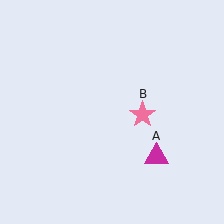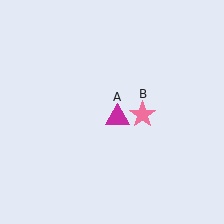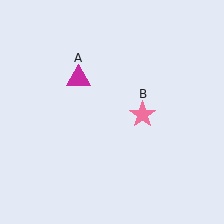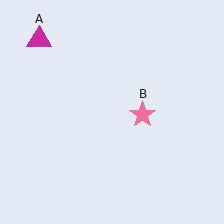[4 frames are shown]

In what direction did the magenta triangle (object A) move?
The magenta triangle (object A) moved up and to the left.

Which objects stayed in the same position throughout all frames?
Pink star (object B) remained stationary.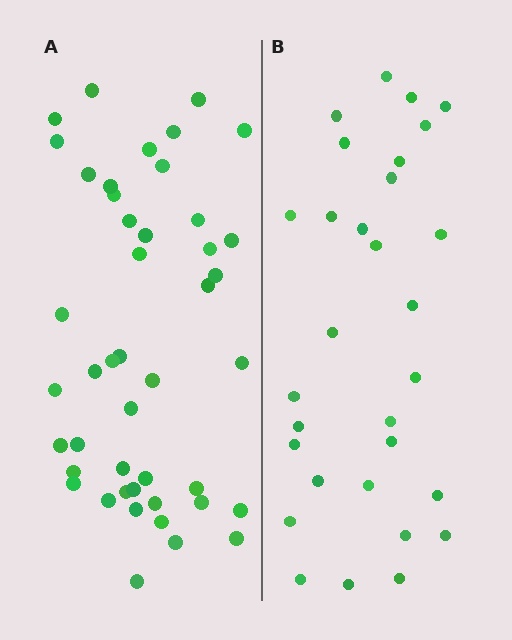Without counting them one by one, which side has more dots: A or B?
Region A (the left region) has more dots.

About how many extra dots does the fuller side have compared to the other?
Region A has approximately 15 more dots than region B.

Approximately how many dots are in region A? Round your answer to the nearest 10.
About 40 dots. (The exact count is 45, which rounds to 40.)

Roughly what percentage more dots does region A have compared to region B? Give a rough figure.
About 50% more.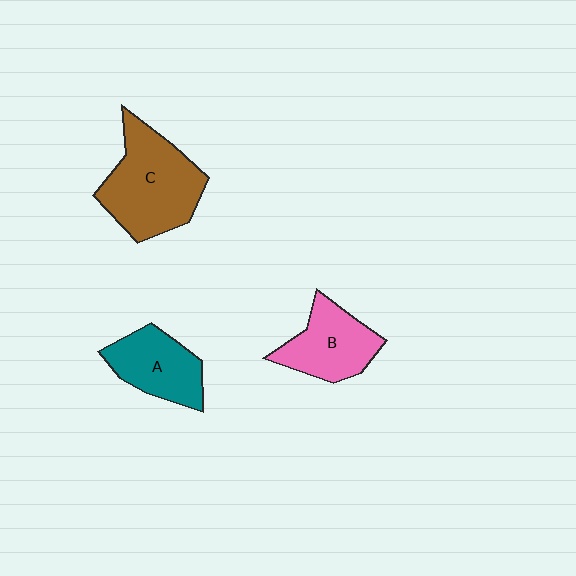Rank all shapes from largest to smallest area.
From largest to smallest: C (brown), B (pink), A (teal).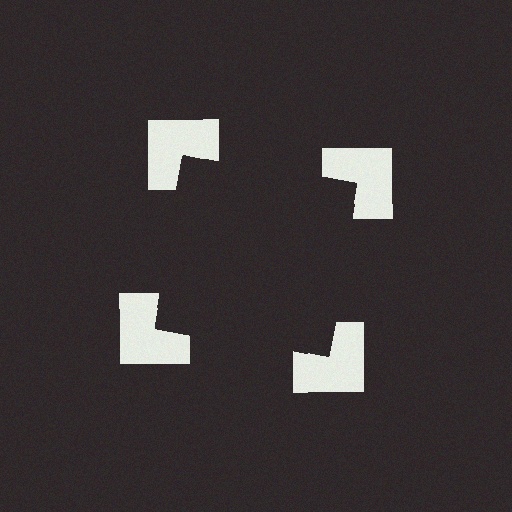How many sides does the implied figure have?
4 sides.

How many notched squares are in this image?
There are 4 — one at each vertex of the illusory square.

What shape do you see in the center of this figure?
An illusory square — its edges are inferred from the aligned wedge cuts in the notched squares, not physically drawn.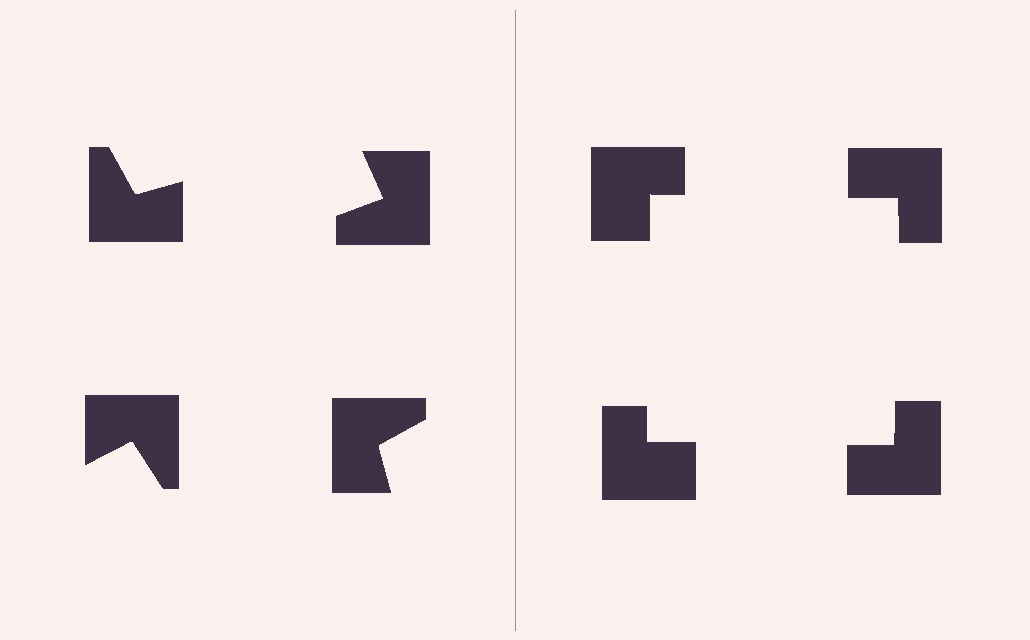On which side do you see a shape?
An illusory square appears on the right side. On the left side the wedge cuts are rotated, so no coherent shape forms.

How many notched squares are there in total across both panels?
8 — 4 on each side.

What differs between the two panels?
The notched squares are positioned identically on both sides; only the wedge orientations differ. On the right they align to a square; on the left they are misaligned.